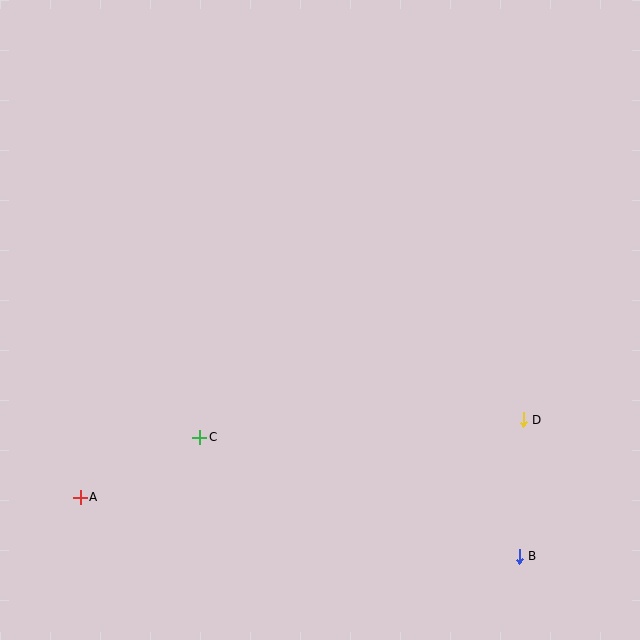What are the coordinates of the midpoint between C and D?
The midpoint between C and D is at (361, 429).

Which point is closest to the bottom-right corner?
Point B is closest to the bottom-right corner.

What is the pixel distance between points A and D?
The distance between A and D is 449 pixels.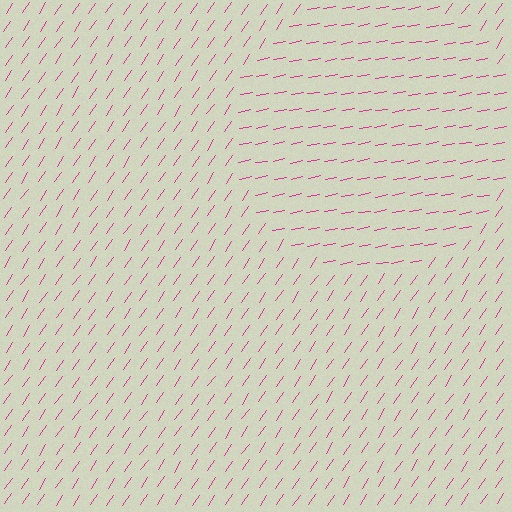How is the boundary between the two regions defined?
The boundary is defined purely by a change in line orientation (approximately 45 degrees difference). All lines are the same color and thickness.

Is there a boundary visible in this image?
Yes, there is a texture boundary formed by a change in line orientation.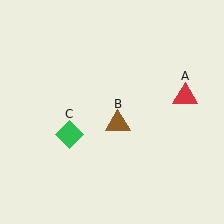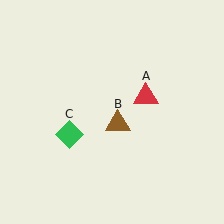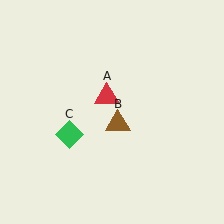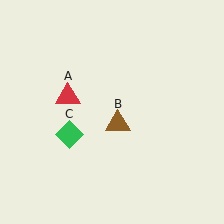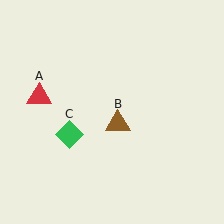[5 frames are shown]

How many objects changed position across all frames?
1 object changed position: red triangle (object A).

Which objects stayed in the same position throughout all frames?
Brown triangle (object B) and green diamond (object C) remained stationary.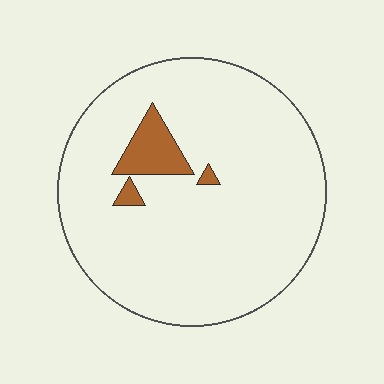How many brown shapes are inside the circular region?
3.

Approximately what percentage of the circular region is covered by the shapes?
Approximately 5%.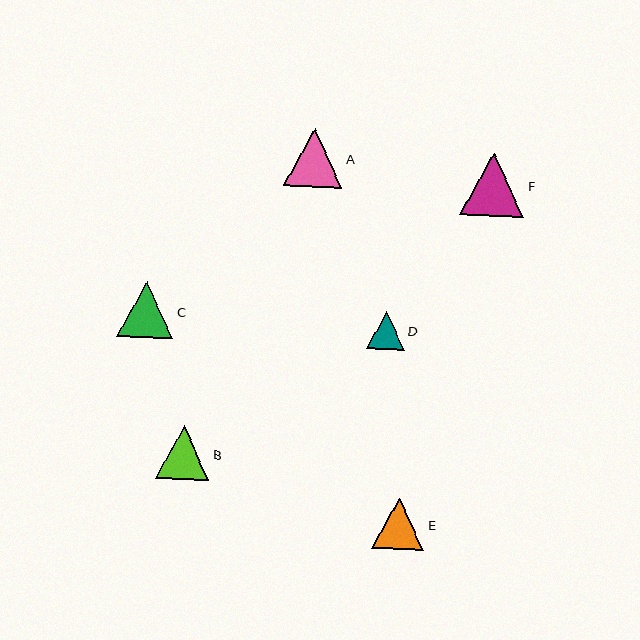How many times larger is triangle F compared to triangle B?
Triangle F is approximately 1.2 times the size of triangle B.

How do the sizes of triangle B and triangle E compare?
Triangle B and triangle E are approximately the same size.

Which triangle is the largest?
Triangle F is the largest with a size of approximately 64 pixels.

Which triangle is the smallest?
Triangle D is the smallest with a size of approximately 38 pixels.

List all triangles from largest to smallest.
From largest to smallest: F, A, C, B, E, D.